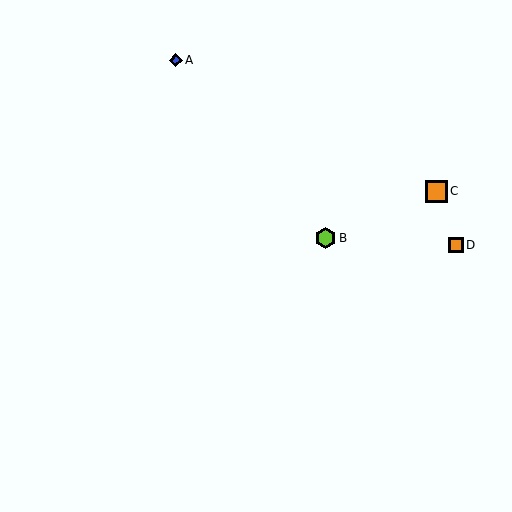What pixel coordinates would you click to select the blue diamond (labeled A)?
Click at (176, 60) to select the blue diamond A.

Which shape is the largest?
The orange square (labeled C) is the largest.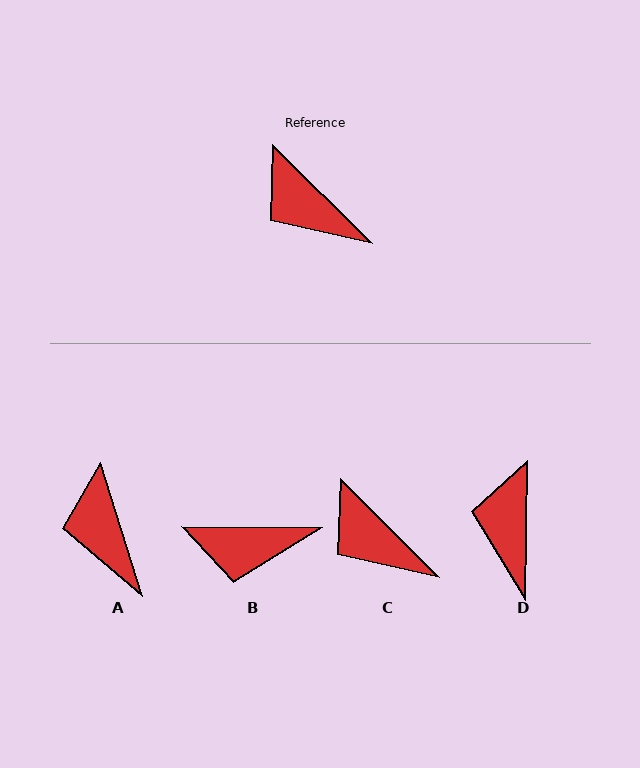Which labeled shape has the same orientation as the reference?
C.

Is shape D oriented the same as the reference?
No, it is off by about 46 degrees.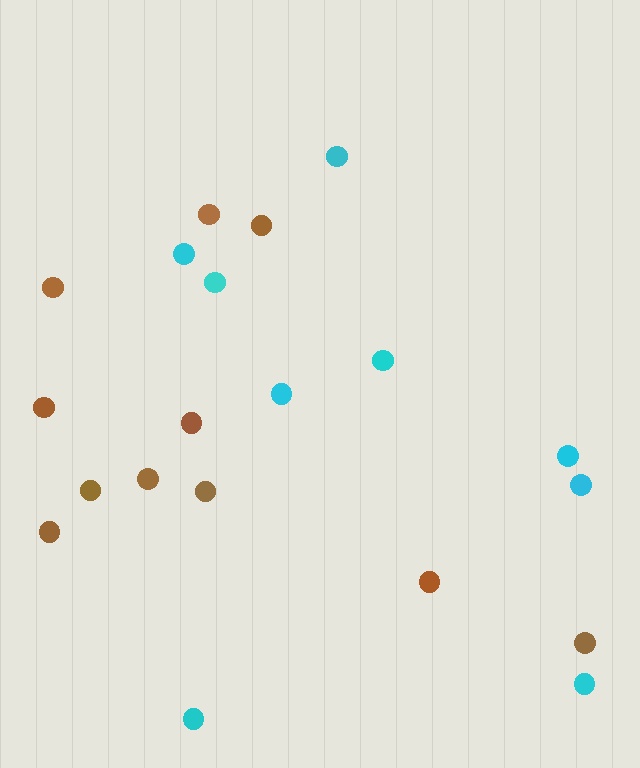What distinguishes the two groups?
There are 2 groups: one group of cyan circles (9) and one group of brown circles (11).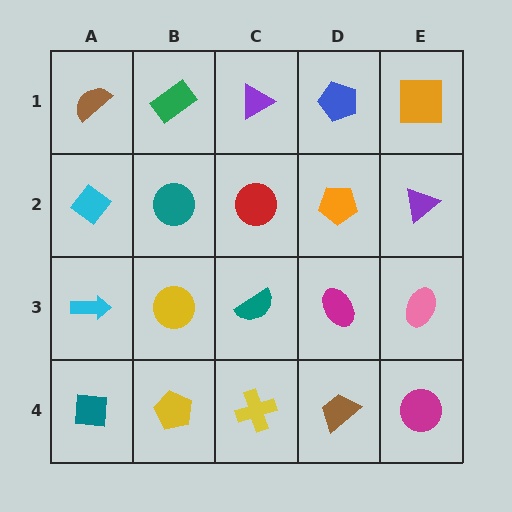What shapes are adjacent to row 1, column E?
A purple triangle (row 2, column E), a blue pentagon (row 1, column D).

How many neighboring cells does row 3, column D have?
4.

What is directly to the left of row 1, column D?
A purple triangle.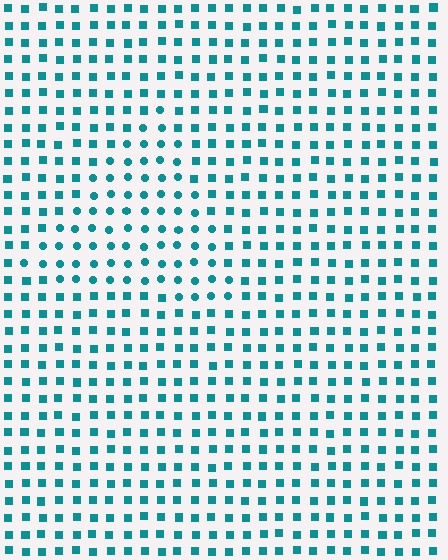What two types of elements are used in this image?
The image uses circles inside the triangle region and squares outside it.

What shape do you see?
I see a triangle.